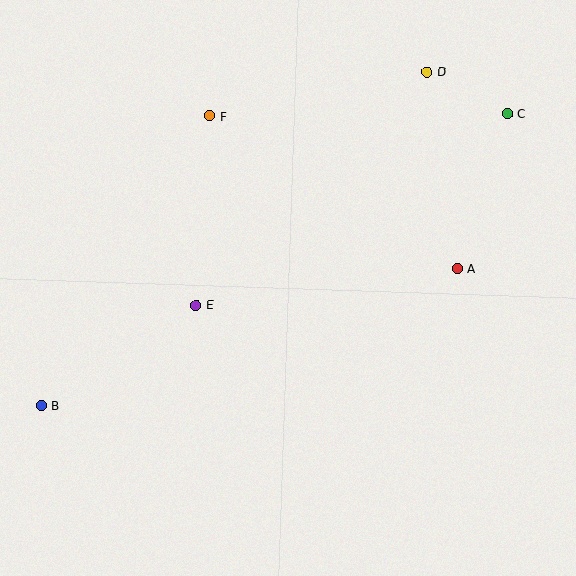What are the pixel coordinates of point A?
Point A is at (457, 268).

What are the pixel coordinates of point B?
Point B is at (41, 406).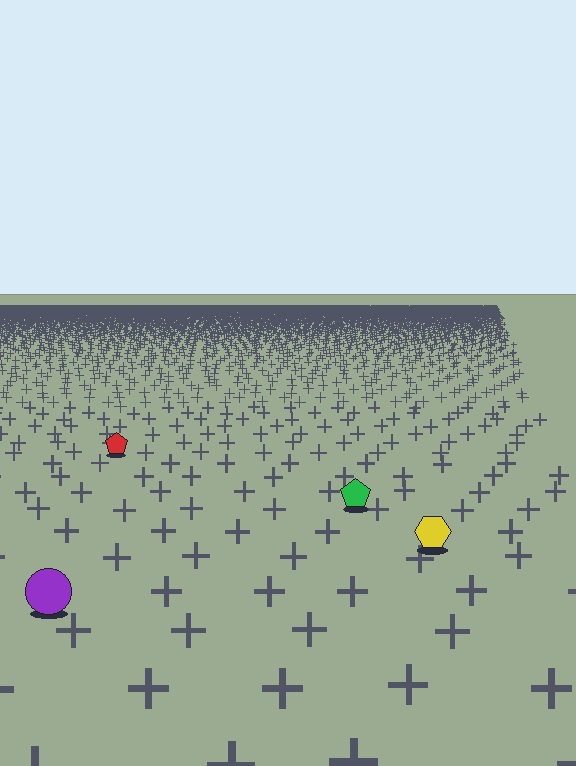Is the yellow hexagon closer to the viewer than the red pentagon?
Yes. The yellow hexagon is closer — you can tell from the texture gradient: the ground texture is coarser near it.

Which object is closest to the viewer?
The purple circle is closest. The texture marks near it are larger and more spread out.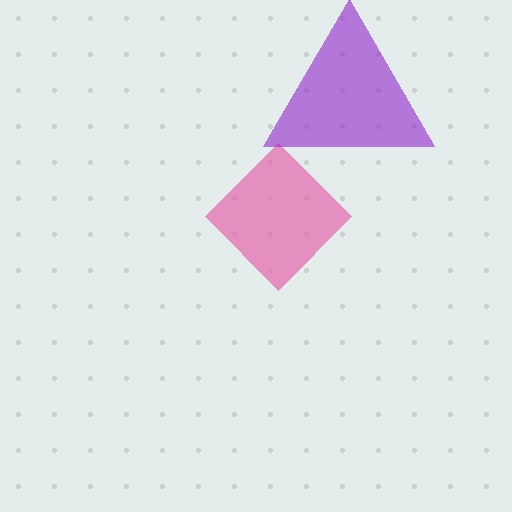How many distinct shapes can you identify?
There are 2 distinct shapes: a pink diamond, a purple triangle.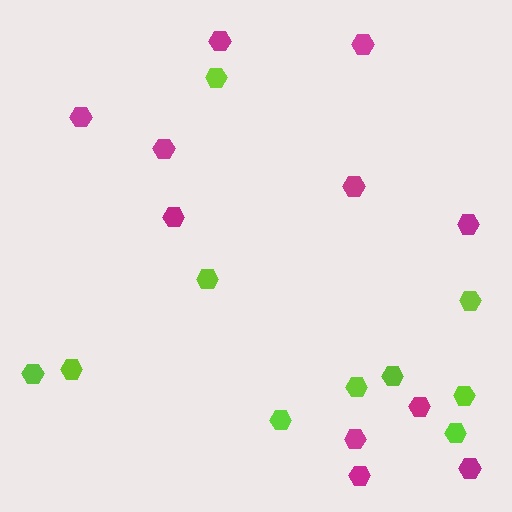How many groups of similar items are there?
There are 2 groups: one group of magenta hexagons (11) and one group of lime hexagons (10).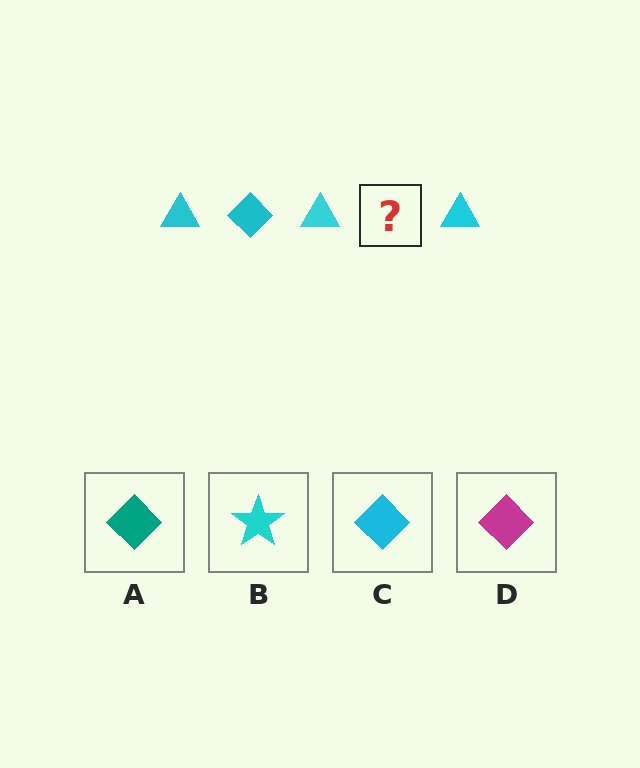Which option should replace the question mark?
Option C.